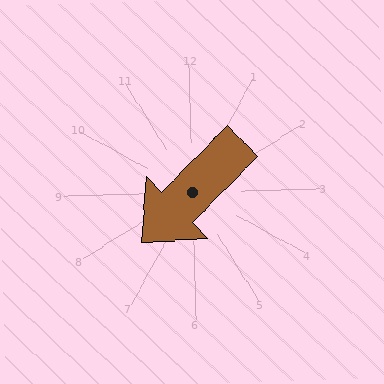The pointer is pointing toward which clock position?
Roughly 8 o'clock.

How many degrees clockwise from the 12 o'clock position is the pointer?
Approximately 226 degrees.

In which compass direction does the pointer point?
Southwest.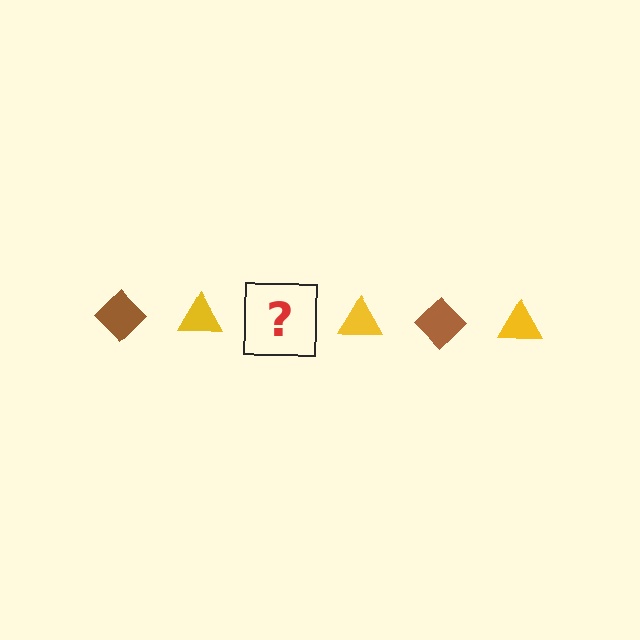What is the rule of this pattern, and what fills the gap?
The rule is that the pattern alternates between brown diamond and yellow triangle. The gap should be filled with a brown diamond.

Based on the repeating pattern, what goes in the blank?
The blank should be a brown diamond.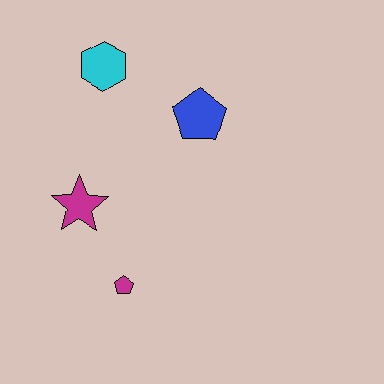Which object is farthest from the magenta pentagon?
The cyan hexagon is farthest from the magenta pentagon.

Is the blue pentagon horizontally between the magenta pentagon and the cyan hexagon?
No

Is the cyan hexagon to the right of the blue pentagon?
No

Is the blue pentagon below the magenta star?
No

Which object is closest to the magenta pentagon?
The magenta star is closest to the magenta pentagon.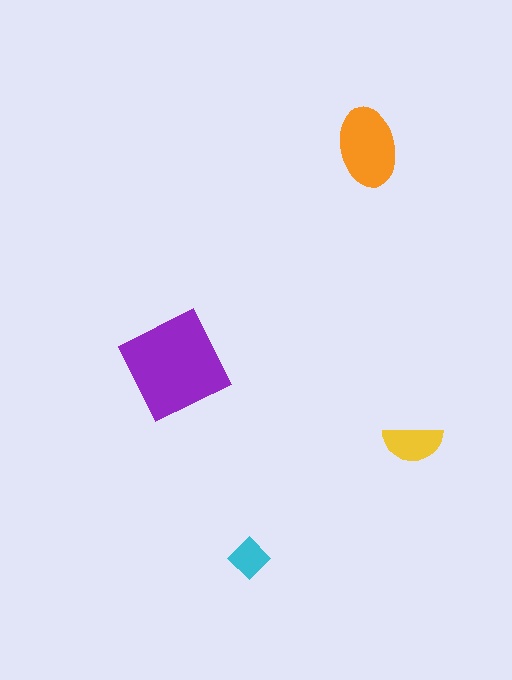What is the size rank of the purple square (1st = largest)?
1st.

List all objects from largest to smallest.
The purple square, the orange ellipse, the yellow semicircle, the cyan diamond.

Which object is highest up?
The orange ellipse is topmost.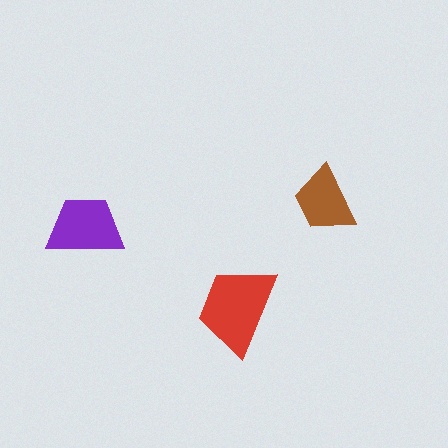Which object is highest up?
The brown trapezoid is topmost.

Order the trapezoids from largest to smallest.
the red one, the purple one, the brown one.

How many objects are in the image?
There are 3 objects in the image.